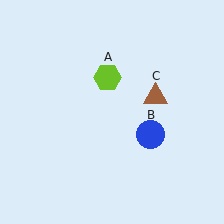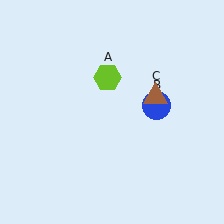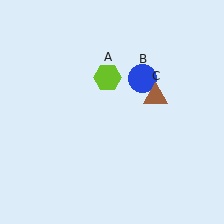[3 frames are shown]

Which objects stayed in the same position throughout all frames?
Lime hexagon (object A) and brown triangle (object C) remained stationary.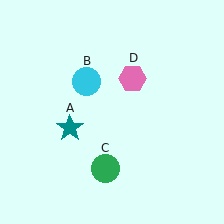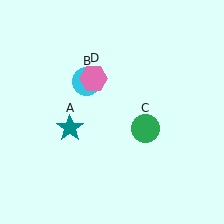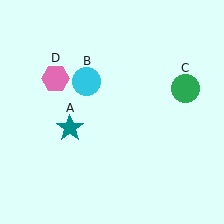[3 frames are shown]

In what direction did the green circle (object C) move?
The green circle (object C) moved up and to the right.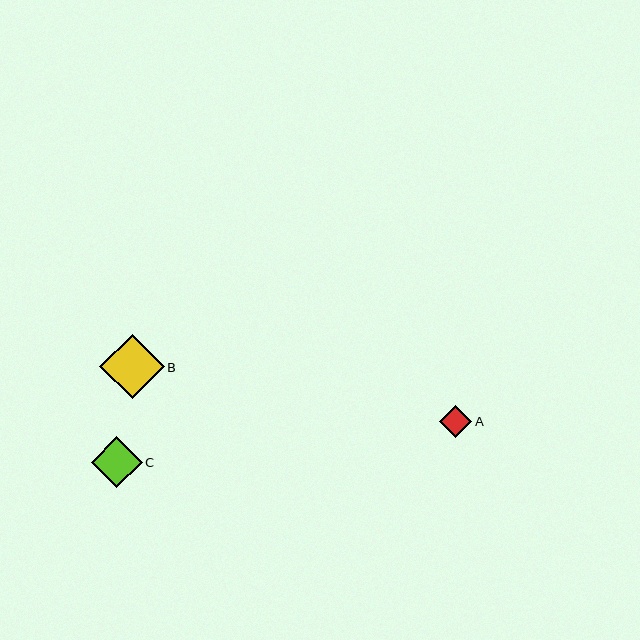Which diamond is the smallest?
Diamond A is the smallest with a size of approximately 32 pixels.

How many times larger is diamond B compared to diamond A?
Diamond B is approximately 2.0 times the size of diamond A.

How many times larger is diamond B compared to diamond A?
Diamond B is approximately 2.0 times the size of diamond A.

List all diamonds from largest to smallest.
From largest to smallest: B, C, A.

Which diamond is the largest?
Diamond B is the largest with a size of approximately 65 pixels.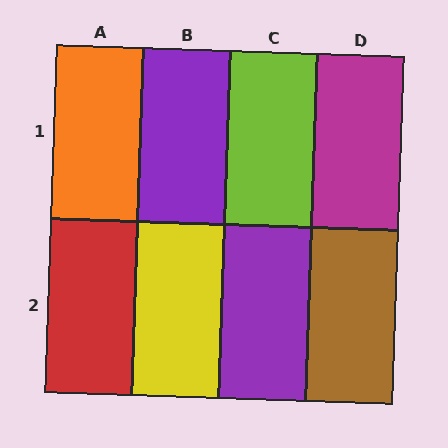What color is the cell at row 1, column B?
Purple.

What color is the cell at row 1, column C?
Lime.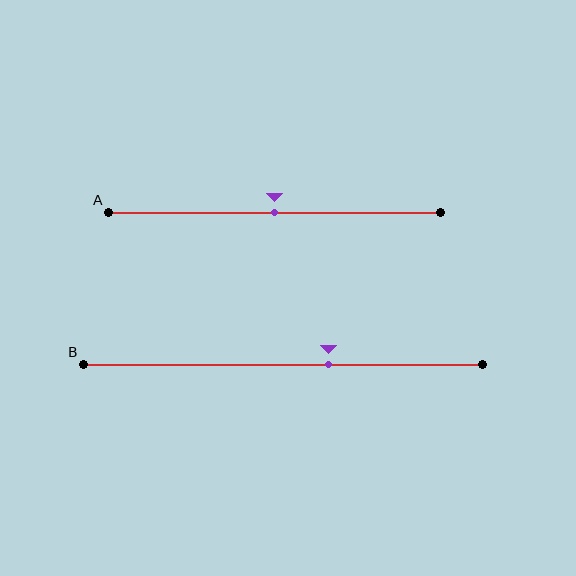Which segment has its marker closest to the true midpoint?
Segment A has its marker closest to the true midpoint.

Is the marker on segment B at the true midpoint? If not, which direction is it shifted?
No, the marker on segment B is shifted to the right by about 11% of the segment length.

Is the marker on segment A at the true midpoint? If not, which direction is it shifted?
Yes, the marker on segment A is at the true midpoint.